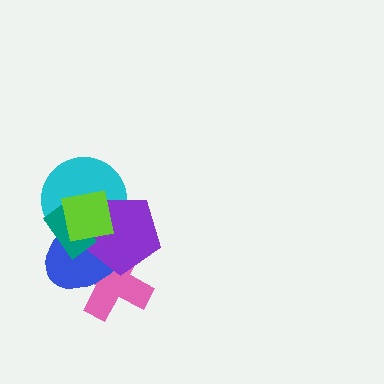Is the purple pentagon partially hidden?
Yes, it is partially covered by another shape.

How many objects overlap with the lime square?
4 objects overlap with the lime square.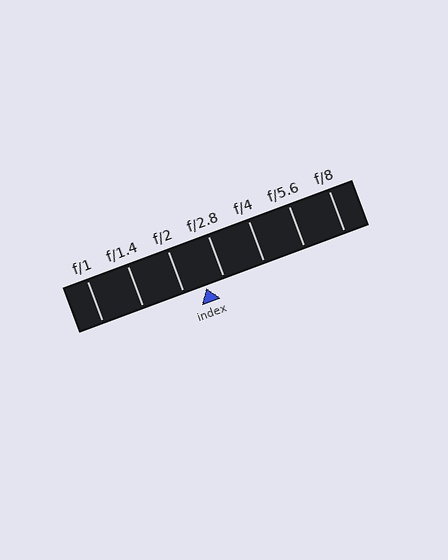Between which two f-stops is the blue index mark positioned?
The index mark is between f/2 and f/2.8.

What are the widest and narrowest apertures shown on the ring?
The widest aperture shown is f/1 and the narrowest is f/8.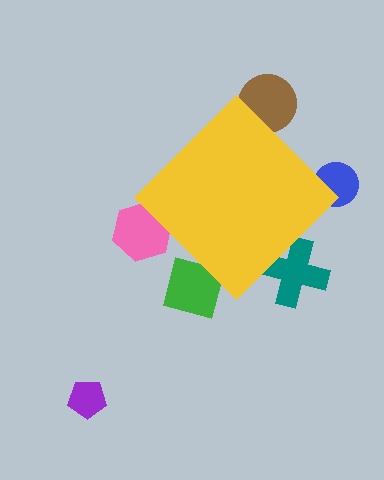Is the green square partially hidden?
Yes, the green square is partially hidden behind the yellow diamond.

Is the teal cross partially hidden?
Yes, the teal cross is partially hidden behind the yellow diamond.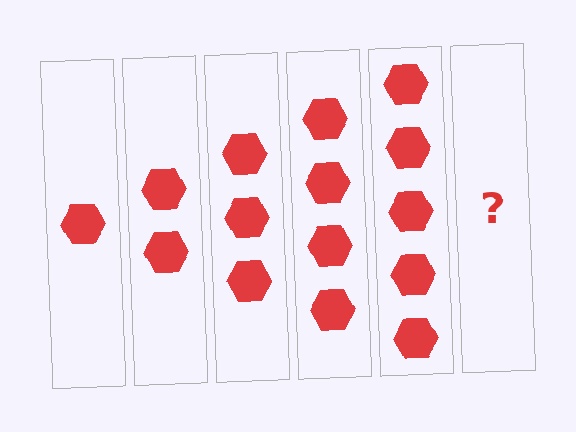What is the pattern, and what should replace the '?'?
The pattern is that each step adds one more hexagon. The '?' should be 6 hexagons.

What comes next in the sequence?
The next element should be 6 hexagons.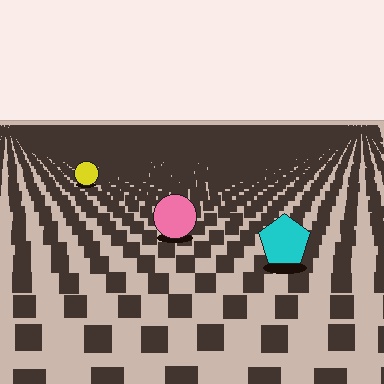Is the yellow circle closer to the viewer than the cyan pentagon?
No. The cyan pentagon is closer — you can tell from the texture gradient: the ground texture is coarser near it.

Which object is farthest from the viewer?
The yellow circle is farthest from the viewer. It appears smaller and the ground texture around it is denser.